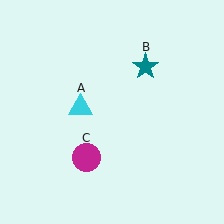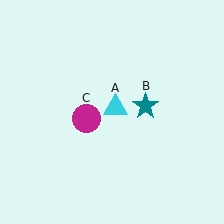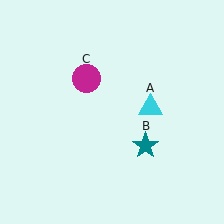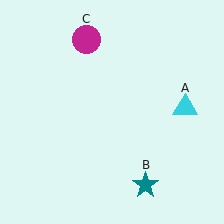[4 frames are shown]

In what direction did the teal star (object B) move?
The teal star (object B) moved down.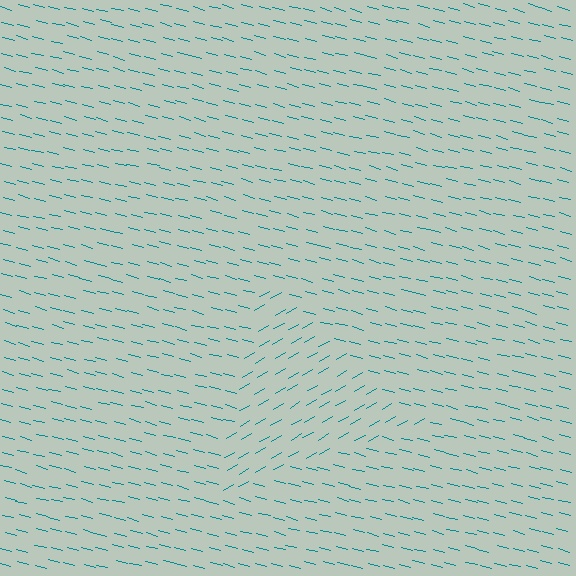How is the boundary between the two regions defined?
The boundary is defined purely by a change in line orientation (approximately 45 degrees difference). All lines are the same color and thickness.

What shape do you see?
I see a triangle.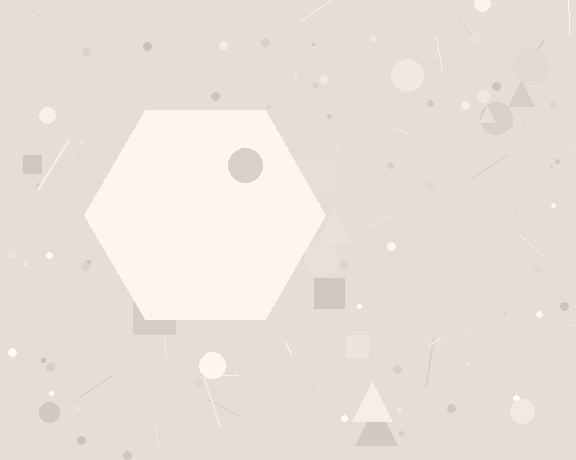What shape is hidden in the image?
A hexagon is hidden in the image.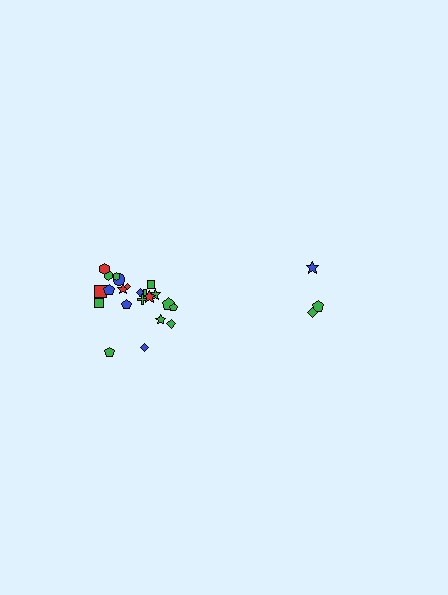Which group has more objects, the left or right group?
The left group.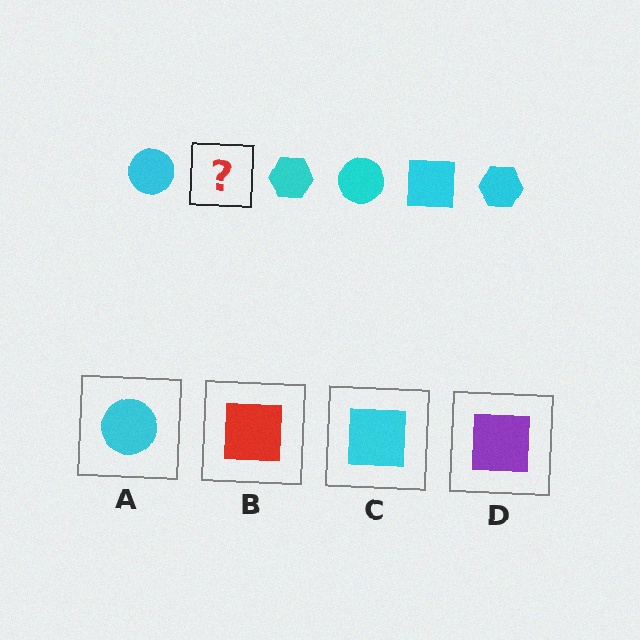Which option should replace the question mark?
Option C.